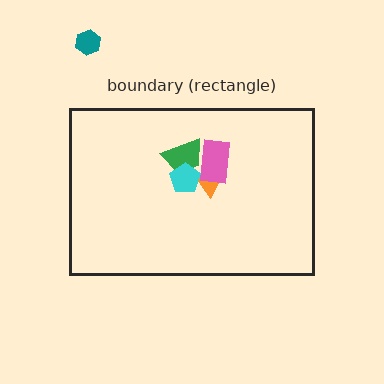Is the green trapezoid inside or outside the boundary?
Inside.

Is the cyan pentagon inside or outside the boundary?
Inside.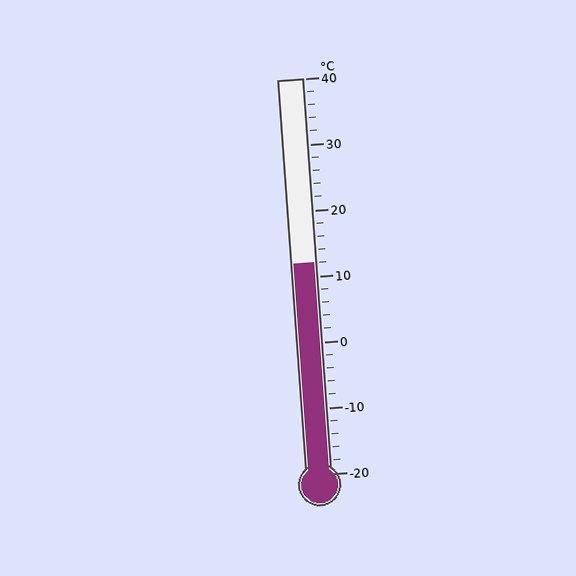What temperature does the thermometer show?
The thermometer shows approximately 12°C.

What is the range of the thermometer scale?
The thermometer scale ranges from -20°C to 40°C.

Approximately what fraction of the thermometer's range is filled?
The thermometer is filled to approximately 55% of its range.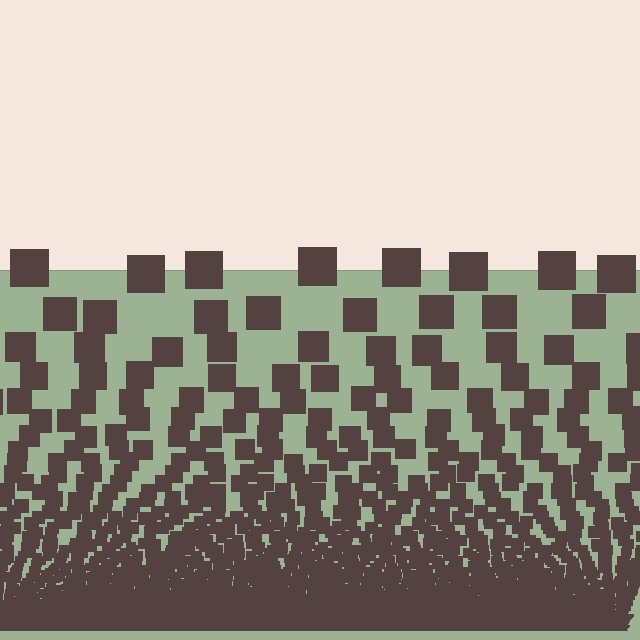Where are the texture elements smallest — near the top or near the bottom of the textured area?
Near the bottom.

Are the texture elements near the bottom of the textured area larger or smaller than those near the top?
Smaller. The gradient is inverted — elements near the bottom are smaller and denser.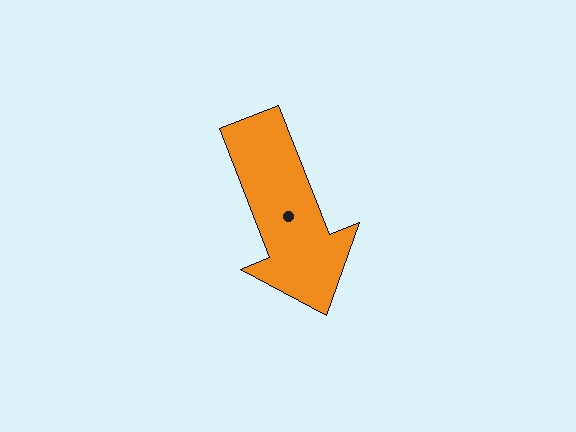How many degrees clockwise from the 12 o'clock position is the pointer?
Approximately 159 degrees.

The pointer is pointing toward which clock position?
Roughly 5 o'clock.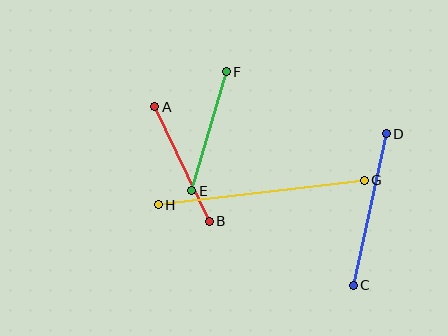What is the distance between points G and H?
The distance is approximately 208 pixels.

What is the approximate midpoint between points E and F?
The midpoint is at approximately (209, 131) pixels.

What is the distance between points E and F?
The distance is approximately 123 pixels.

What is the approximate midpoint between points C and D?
The midpoint is at approximately (370, 210) pixels.